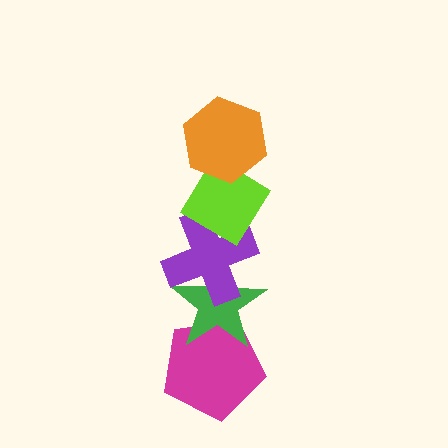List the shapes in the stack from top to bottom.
From top to bottom: the orange hexagon, the lime diamond, the purple cross, the green star, the magenta pentagon.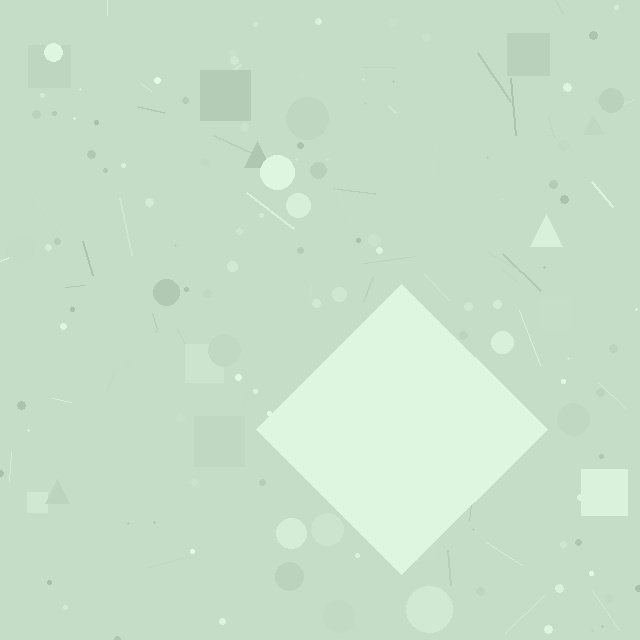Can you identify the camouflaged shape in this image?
The camouflaged shape is a diamond.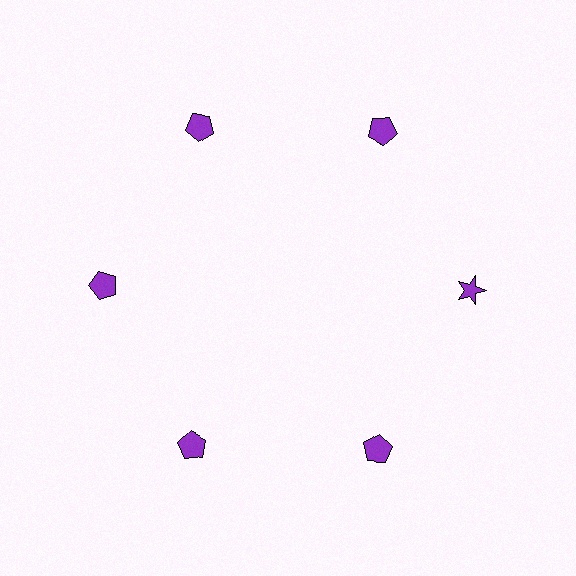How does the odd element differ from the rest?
It has a different shape: star instead of pentagon.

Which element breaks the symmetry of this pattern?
The purple star at roughly the 3 o'clock position breaks the symmetry. All other shapes are purple pentagons.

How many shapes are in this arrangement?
There are 6 shapes arranged in a ring pattern.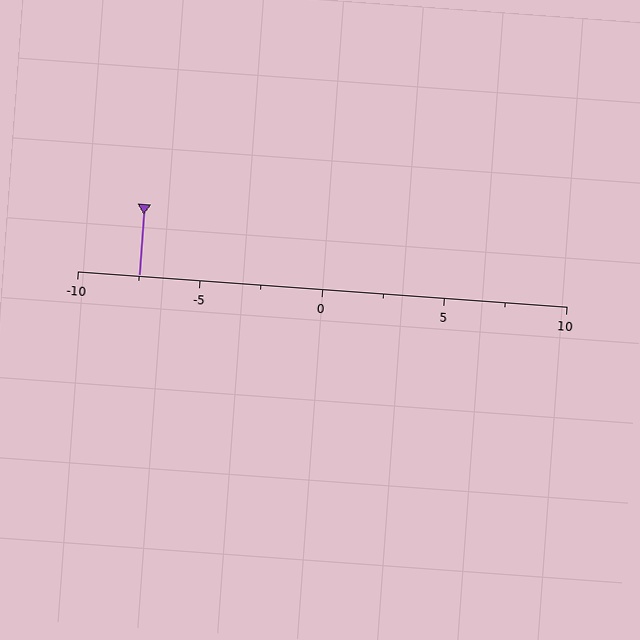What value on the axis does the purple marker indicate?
The marker indicates approximately -7.5.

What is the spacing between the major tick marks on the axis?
The major ticks are spaced 5 apart.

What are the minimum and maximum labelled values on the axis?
The axis runs from -10 to 10.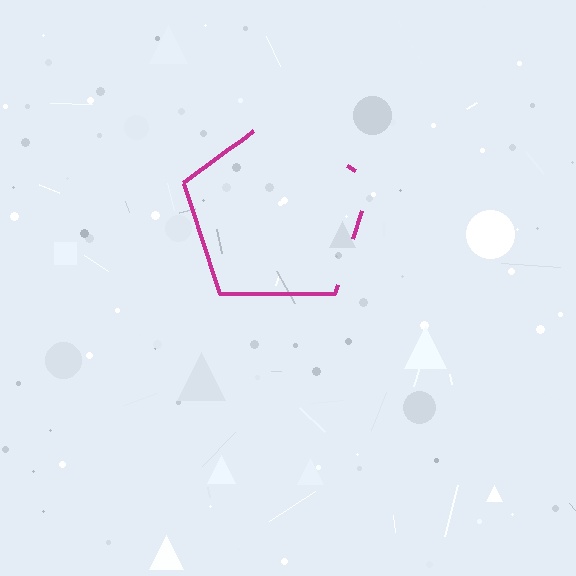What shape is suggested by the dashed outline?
The dashed outline suggests a pentagon.